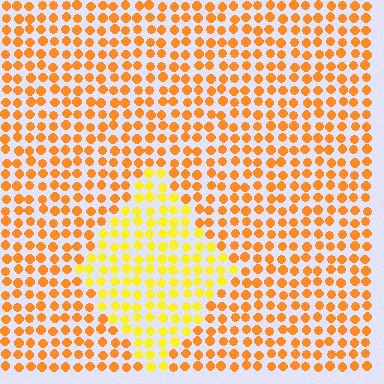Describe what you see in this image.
The image is filled with small orange elements in a uniform arrangement. A diamond-shaped region is visible where the elements are tinted to a slightly different hue, forming a subtle color boundary.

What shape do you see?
I see a diamond.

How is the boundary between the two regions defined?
The boundary is defined purely by a slight shift in hue (about 29 degrees). Spacing, size, and orientation are identical on both sides.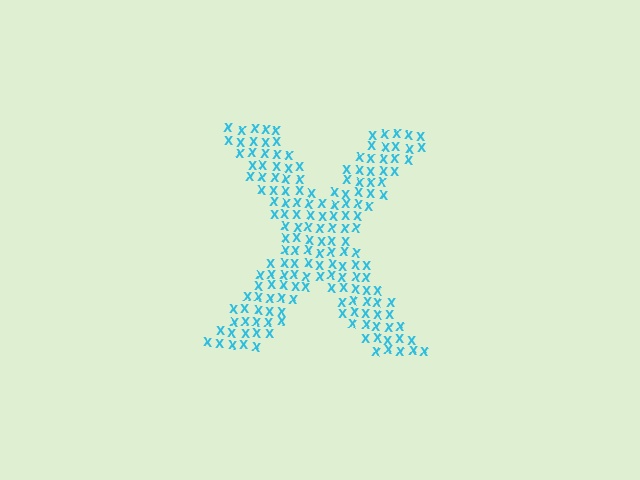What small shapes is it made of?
It is made of small letter X's.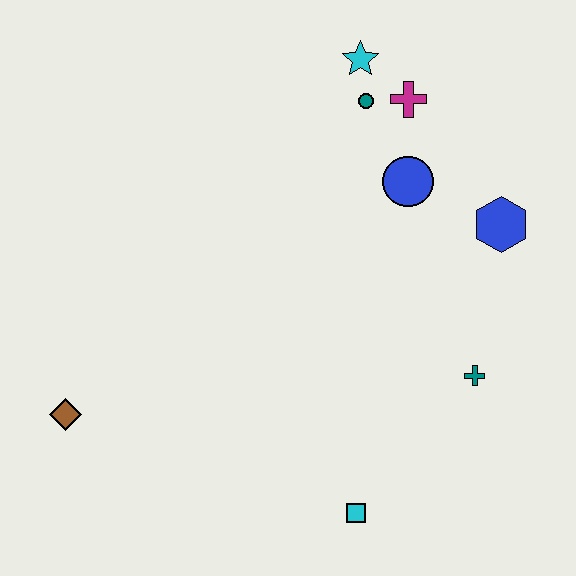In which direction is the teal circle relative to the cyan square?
The teal circle is above the cyan square.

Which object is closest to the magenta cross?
The teal circle is closest to the magenta cross.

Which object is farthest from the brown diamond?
The blue hexagon is farthest from the brown diamond.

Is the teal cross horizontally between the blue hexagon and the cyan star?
Yes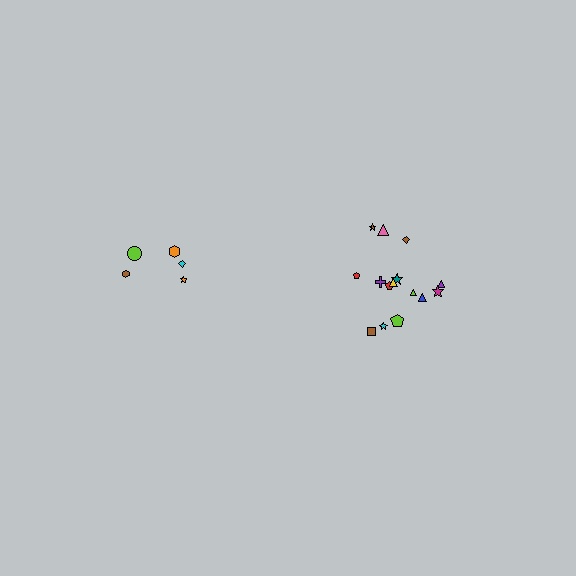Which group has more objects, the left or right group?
The right group.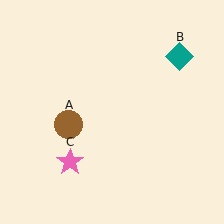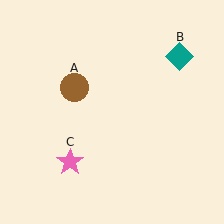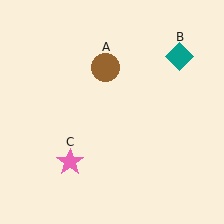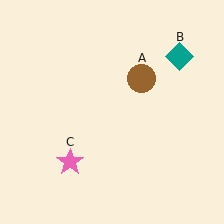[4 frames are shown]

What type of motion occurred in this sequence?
The brown circle (object A) rotated clockwise around the center of the scene.